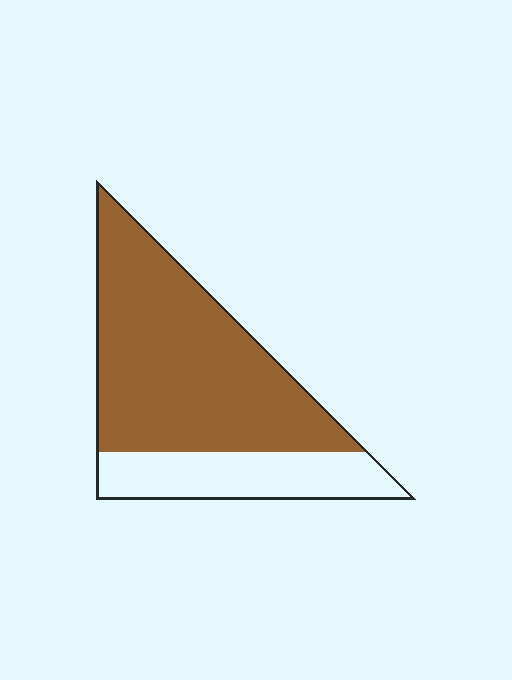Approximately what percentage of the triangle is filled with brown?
Approximately 70%.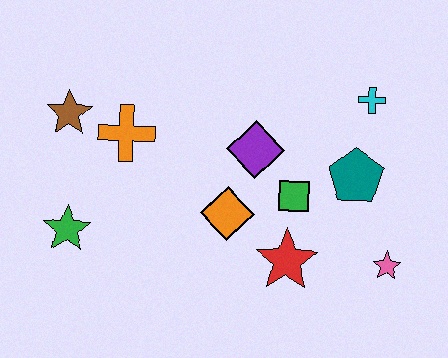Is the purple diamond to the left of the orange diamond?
No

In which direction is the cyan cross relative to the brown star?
The cyan cross is to the right of the brown star.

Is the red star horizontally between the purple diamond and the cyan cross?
Yes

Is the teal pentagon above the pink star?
Yes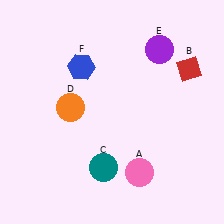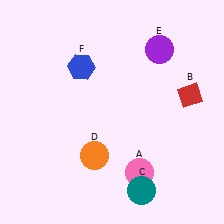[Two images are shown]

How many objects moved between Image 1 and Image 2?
3 objects moved between the two images.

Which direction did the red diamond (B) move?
The red diamond (B) moved down.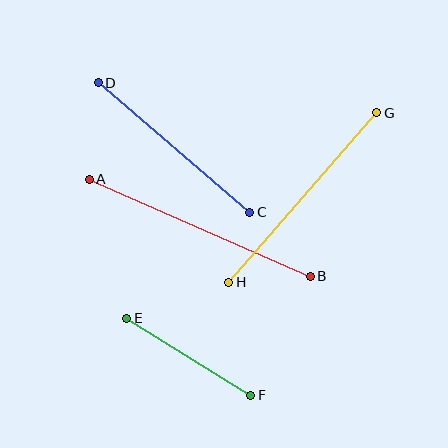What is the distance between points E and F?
The distance is approximately 146 pixels.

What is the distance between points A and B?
The distance is approximately 241 pixels.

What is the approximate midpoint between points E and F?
The midpoint is at approximately (189, 357) pixels.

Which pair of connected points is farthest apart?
Points A and B are farthest apart.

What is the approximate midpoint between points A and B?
The midpoint is at approximately (200, 228) pixels.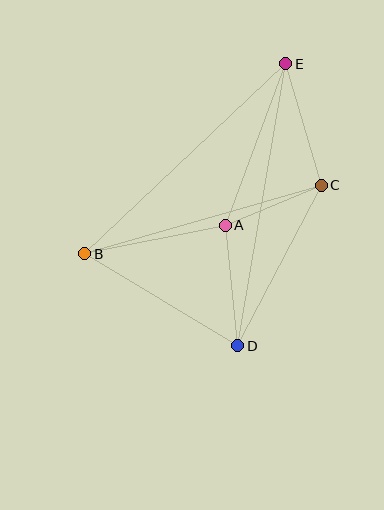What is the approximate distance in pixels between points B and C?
The distance between B and C is approximately 246 pixels.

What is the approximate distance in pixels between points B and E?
The distance between B and E is approximately 276 pixels.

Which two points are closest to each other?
Points A and C are closest to each other.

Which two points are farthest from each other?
Points D and E are farthest from each other.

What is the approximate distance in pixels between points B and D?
The distance between B and D is approximately 178 pixels.